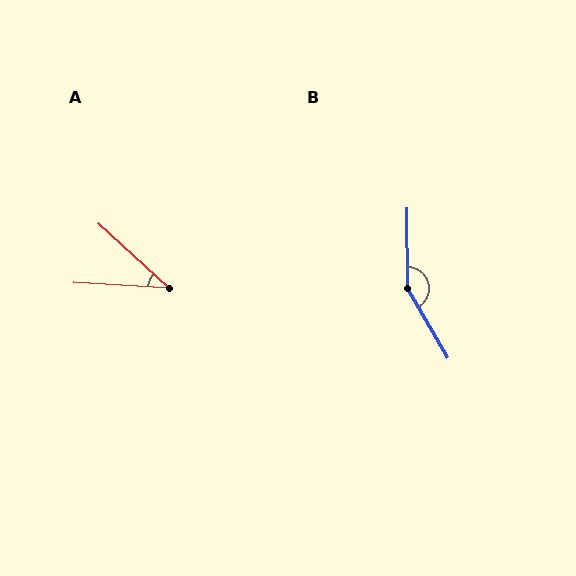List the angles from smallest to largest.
A (39°), B (150°).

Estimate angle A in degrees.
Approximately 39 degrees.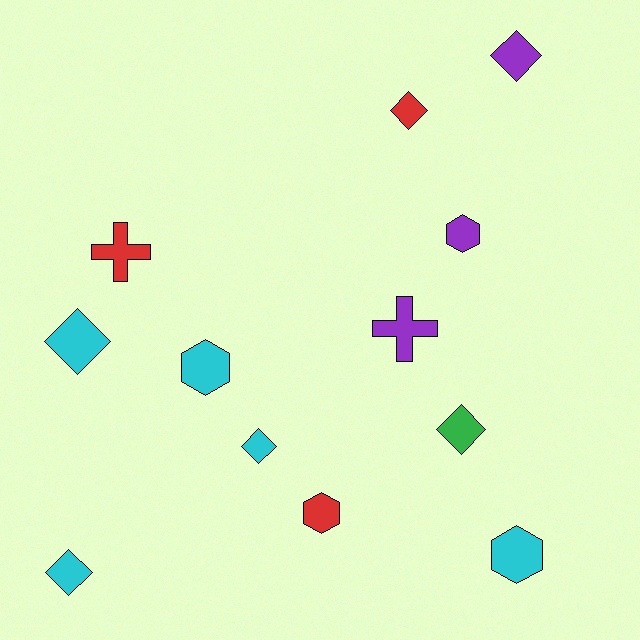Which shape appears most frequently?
Diamond, with 6 objects.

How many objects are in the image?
There are 12 objects.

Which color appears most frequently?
Cyan, with 5 objects.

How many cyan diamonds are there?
There are 3 cyan diamonds.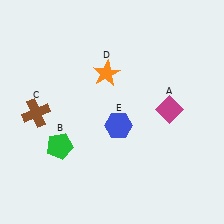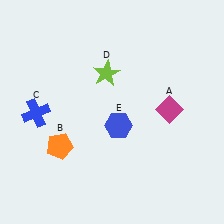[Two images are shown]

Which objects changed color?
B changed from green to orange. C changed from brown to blue. D changed from orange to lime.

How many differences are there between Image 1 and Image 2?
There are 3 differences between the two images.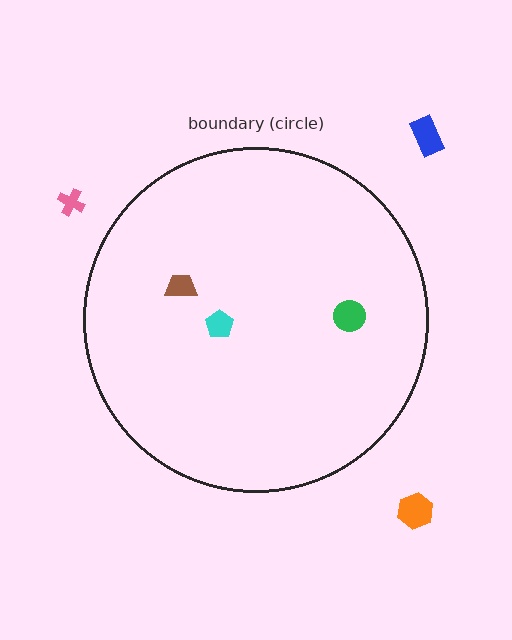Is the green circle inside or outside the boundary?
Inside.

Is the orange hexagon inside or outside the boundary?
Outside.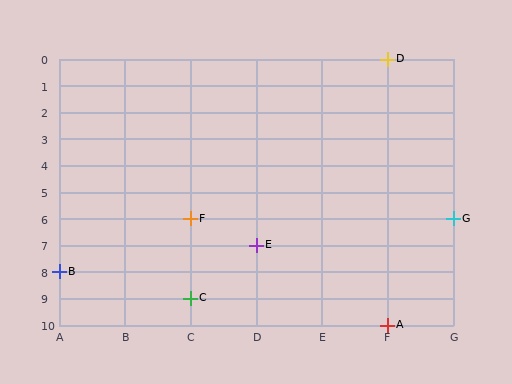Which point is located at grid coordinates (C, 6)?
Point F is at (C, 6).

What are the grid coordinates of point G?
Point G is at grid coordinates (G, 6).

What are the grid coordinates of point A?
Point A is at grid coordinates (F, 10).